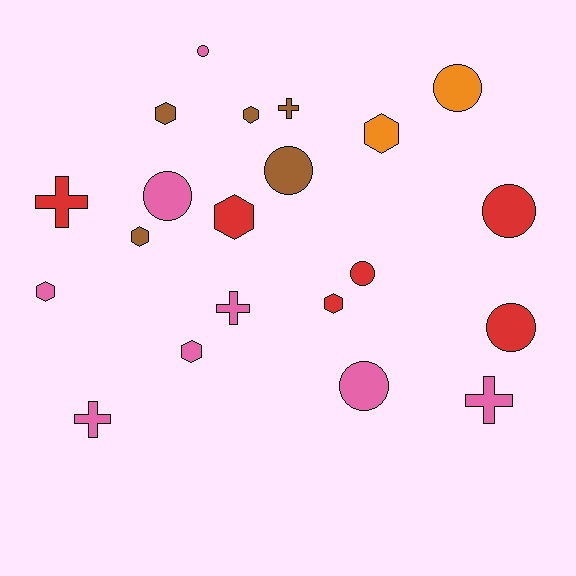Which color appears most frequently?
Pink, with 8 objects.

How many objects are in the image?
There are 21 objects.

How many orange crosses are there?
There are no orange crosses.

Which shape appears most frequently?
Hexagon, with 8 objects.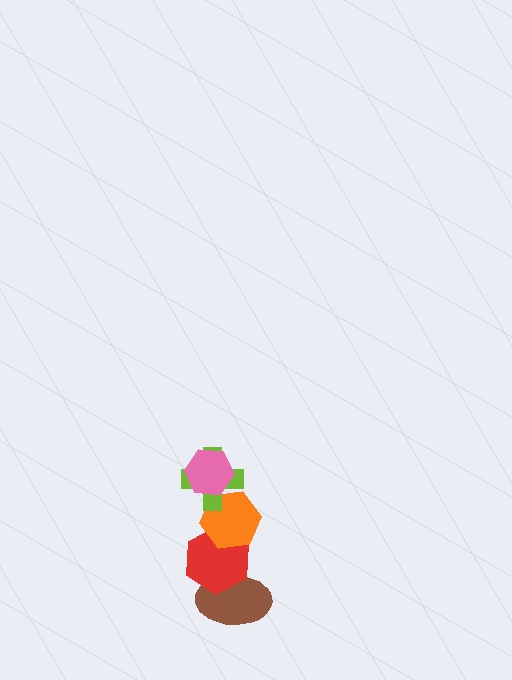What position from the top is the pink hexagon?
The pink hexagon is 1st from the top.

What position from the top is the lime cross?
The lime cross is 2nd from the top.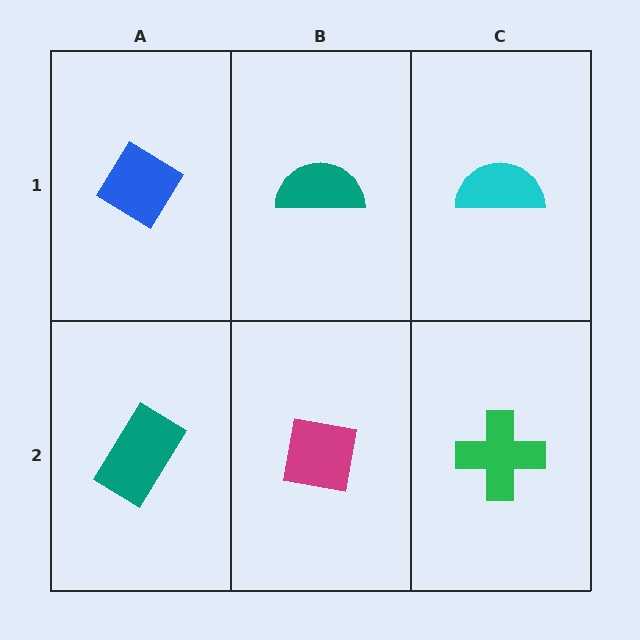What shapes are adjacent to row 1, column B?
A magenta square (row 2, column B), a blue diamond (row 1, column A), a cyan semicircle (row 1, column C).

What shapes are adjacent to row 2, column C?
A cyan semicircle (row 1, column C), a magenta square (row 2, column B).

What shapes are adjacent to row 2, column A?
A blue diamond (row 1, column A), a magenta square (row 2, column B).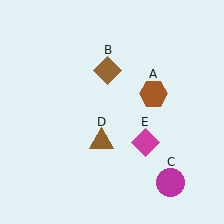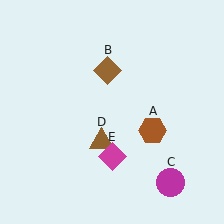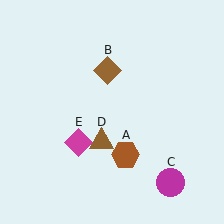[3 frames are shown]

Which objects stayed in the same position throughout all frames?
Brown diamond (object B) and magenta circle (object C) and brown triangle (object D) remained stationary.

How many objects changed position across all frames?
2 objects changed position: brown hexagon (object A), magenta diamond (object E).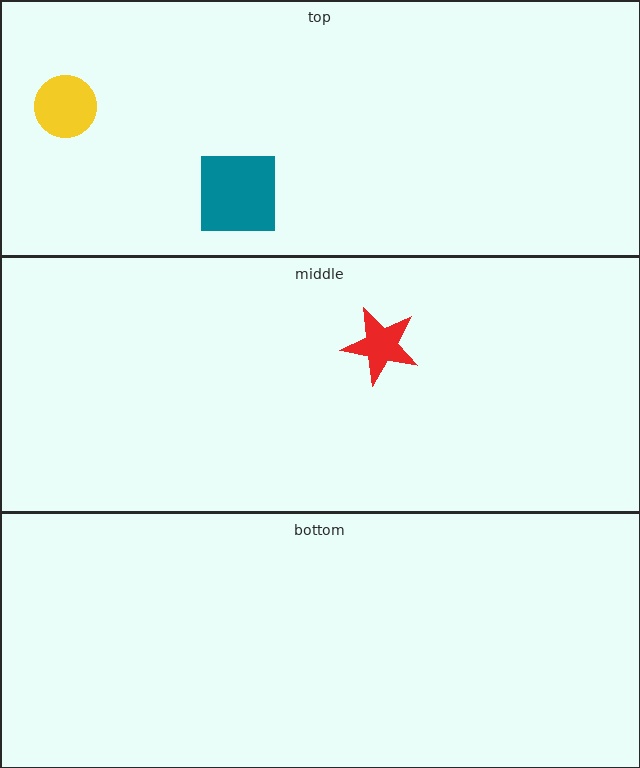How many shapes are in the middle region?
1.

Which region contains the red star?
The middle region.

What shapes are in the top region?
The yellow circle, the teal square.